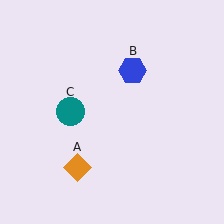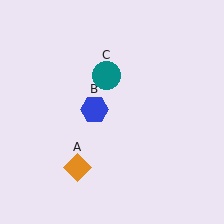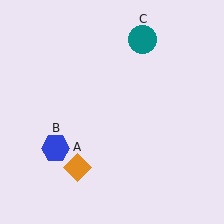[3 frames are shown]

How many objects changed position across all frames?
2 objects changed position: blue hexagon (object B), teal circle (object C).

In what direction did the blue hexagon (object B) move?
The blue hexagon (object B) moved down and to the left.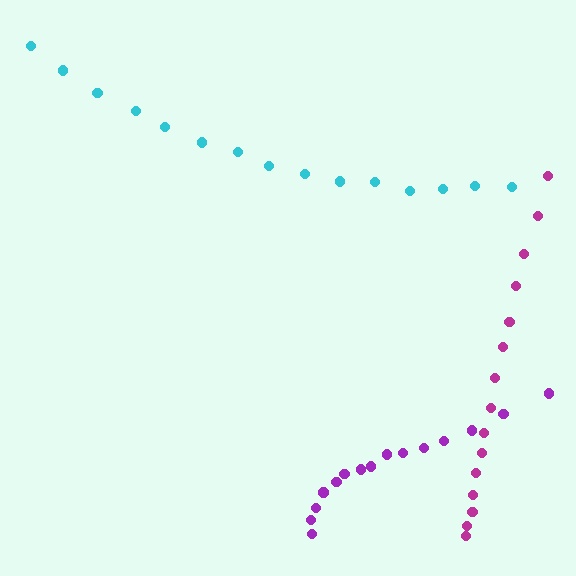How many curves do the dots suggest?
There are 3 distinct paths.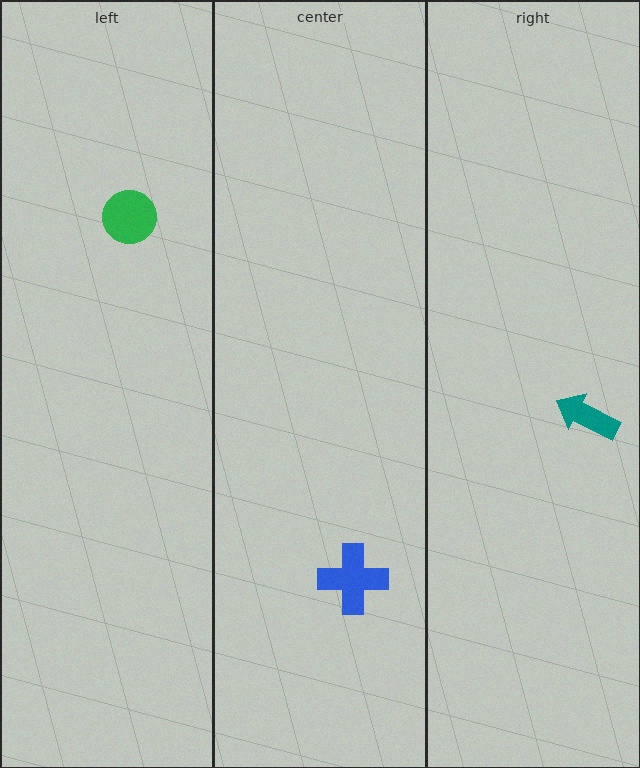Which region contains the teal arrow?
The right region.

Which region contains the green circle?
The left region.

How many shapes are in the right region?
1.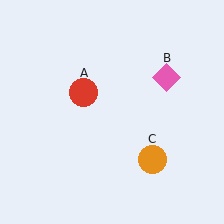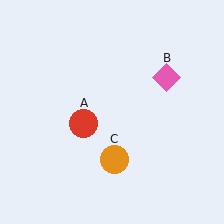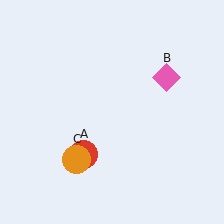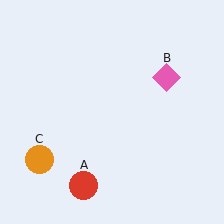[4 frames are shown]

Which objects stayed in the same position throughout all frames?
Pink diamond (object B) remained stationary.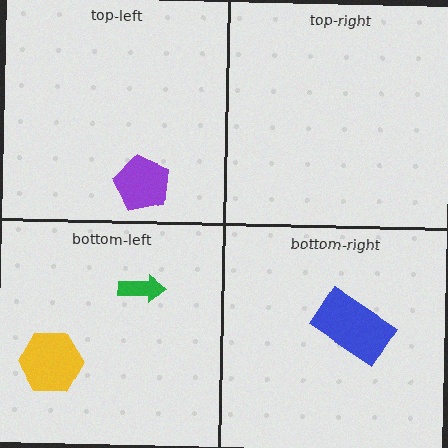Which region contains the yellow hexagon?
The bottom-left region.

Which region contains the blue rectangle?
The bottom-right region.